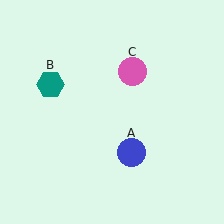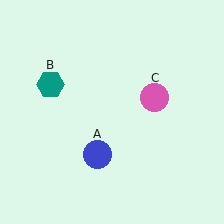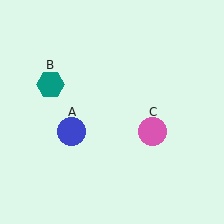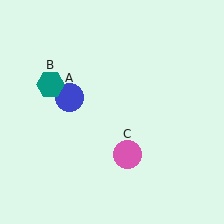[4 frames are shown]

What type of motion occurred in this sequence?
The blue circle (object A), pink circle (object C) rotated clockwise around the center of the scene.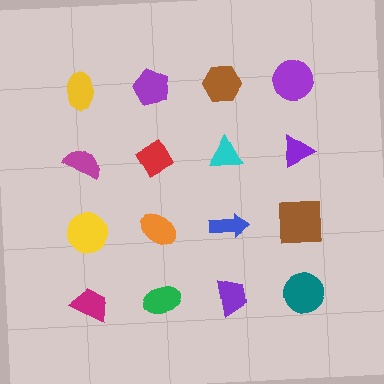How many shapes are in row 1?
4 shapes.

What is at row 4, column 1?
A magenta trapezoid.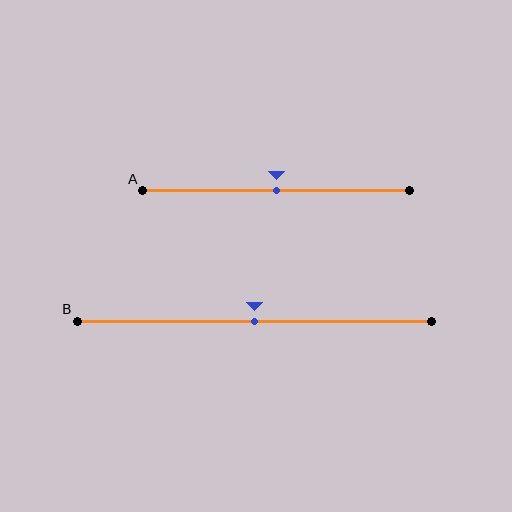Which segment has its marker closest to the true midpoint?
Segment A has its marker closest to the true midpoint.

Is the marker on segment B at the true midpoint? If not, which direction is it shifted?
Yes, the marker on segment B is at the true midpoint.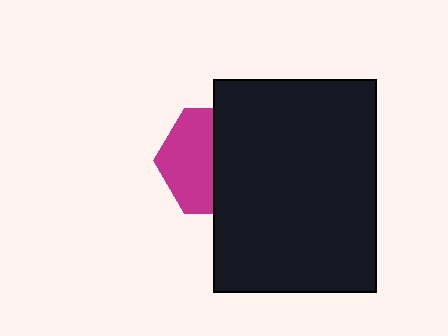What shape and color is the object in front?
The object in front is a black rectangle.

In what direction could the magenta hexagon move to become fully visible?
The magenta hexagon could move left. That would shift it out from behind the black rectangle entirely.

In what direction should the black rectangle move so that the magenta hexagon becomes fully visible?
The black rectangle should move right. That is the shortest direction to clear the overlap and leave the magenta hexagon fully visible.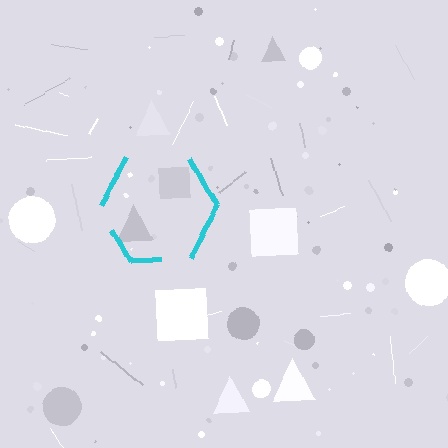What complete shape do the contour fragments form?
The contour fragments form a hexagon.